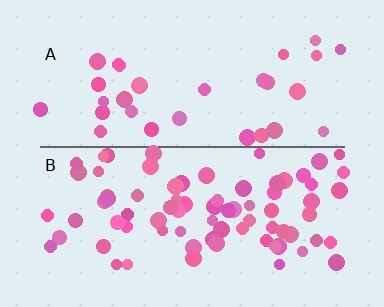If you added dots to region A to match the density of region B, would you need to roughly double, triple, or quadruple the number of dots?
Approximately double.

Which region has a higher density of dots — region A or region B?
B (the bottom).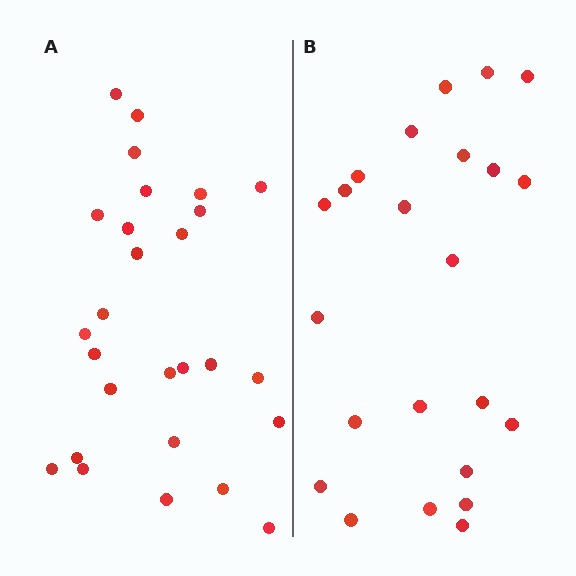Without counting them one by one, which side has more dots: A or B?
Region A (the left region) has more dots.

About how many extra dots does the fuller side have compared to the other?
Region A has about 4 more dots than region B.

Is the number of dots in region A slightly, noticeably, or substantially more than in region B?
Region A has only slightly more — the two regions are fairly close. The ratio is roughly 1.2 to 1.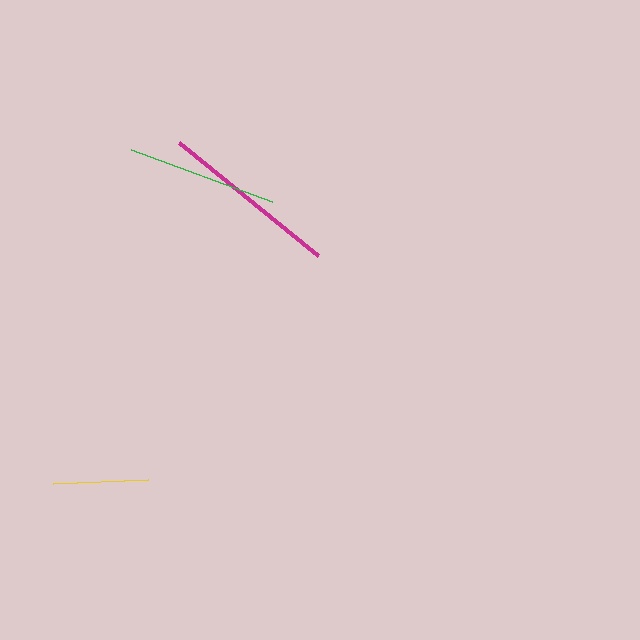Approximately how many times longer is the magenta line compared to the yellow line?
The magenta line is approximately 1.9 times the length of the yellow line.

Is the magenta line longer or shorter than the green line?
The magenta line is longer than the green line.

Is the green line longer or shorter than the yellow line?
The green line is longer than the yellow line.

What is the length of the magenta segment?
The magenta segment is approximately 179 pixels long.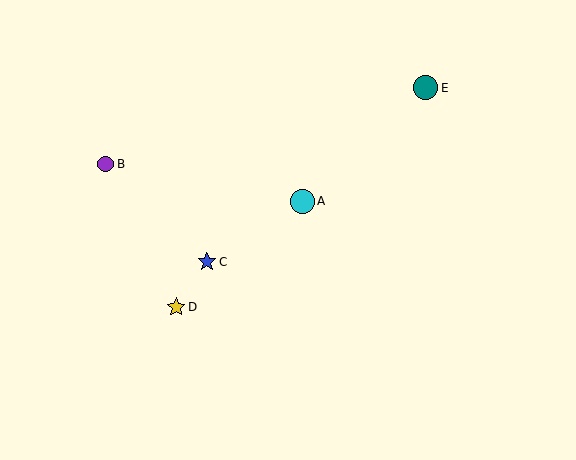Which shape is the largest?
The teal circle (labeled E) is the largest.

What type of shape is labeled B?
Shape B is a purple circle.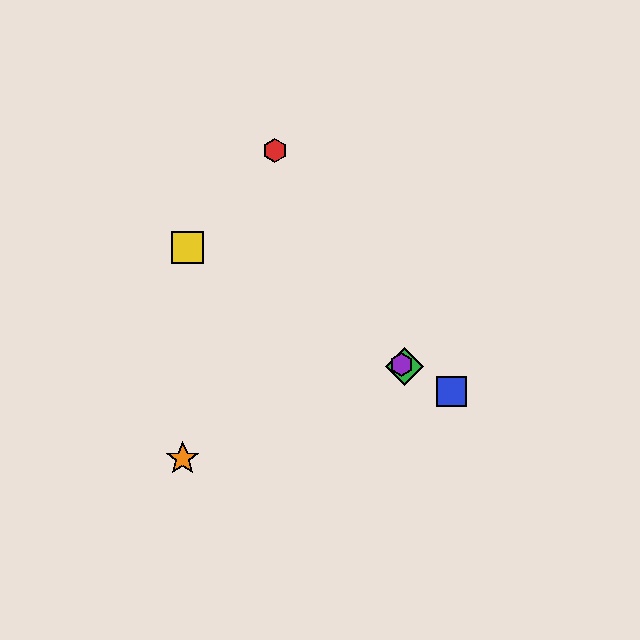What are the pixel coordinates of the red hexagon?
The red hexagon is at (275, 150).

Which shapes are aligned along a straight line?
The blue square, the green diamond, the yellow square, the purple hexagon are aligned along a straight line.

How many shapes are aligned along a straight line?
4 shapes (the blue square, the green diamond, the yellow square, the purple hexagon) are aligned along a straight line.